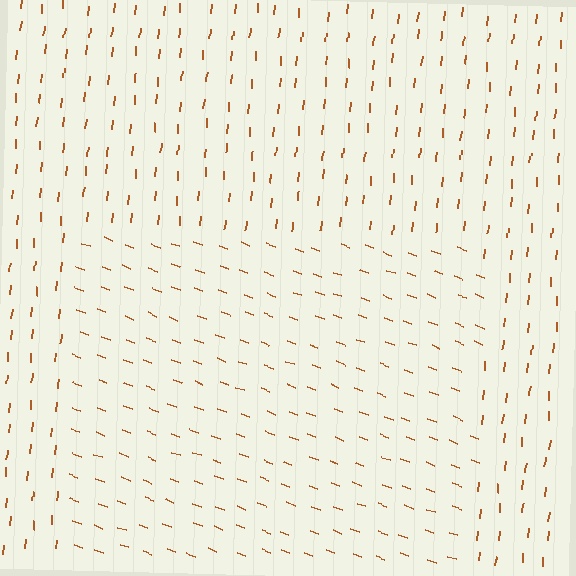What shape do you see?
I see a rectangle.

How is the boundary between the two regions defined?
The boundary is defined purely by a change in line orientation (approximately 75 degrees difference). All lines are the same color and thickness.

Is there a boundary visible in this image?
Yes, there is a texture boundary formed by a change in line orientation.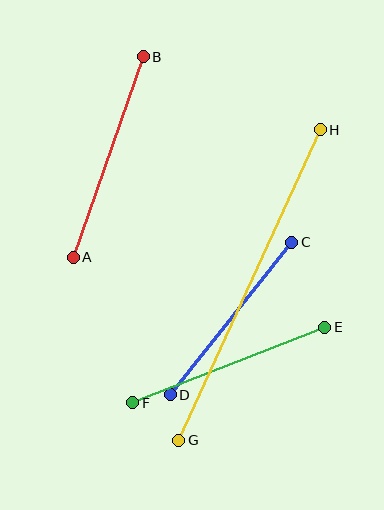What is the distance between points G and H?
The distance is approximately 341 pixels.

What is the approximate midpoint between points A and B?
The midpoint is at approximately (108, 157) pixels.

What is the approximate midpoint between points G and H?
The midpoint is at approximately (249, 285) pixels.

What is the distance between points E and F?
The distance is approximately 206 pixels.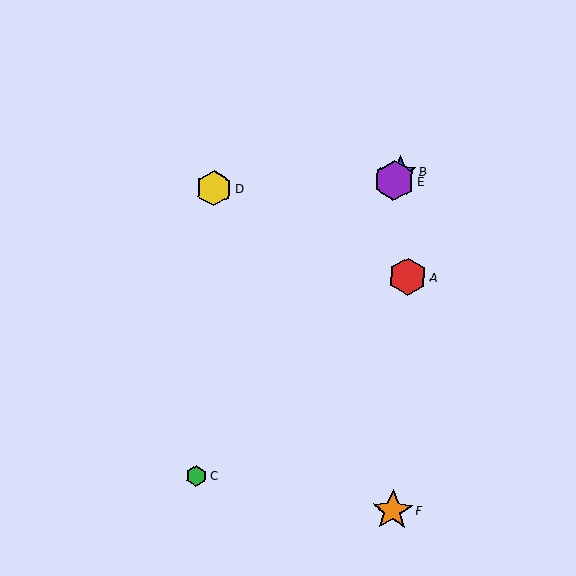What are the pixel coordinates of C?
Object C is at (196, 476).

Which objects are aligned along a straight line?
Objects B, C, E are aligned along a straight line.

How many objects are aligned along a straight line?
3 objects (B, C, E) are aligned along a straight line.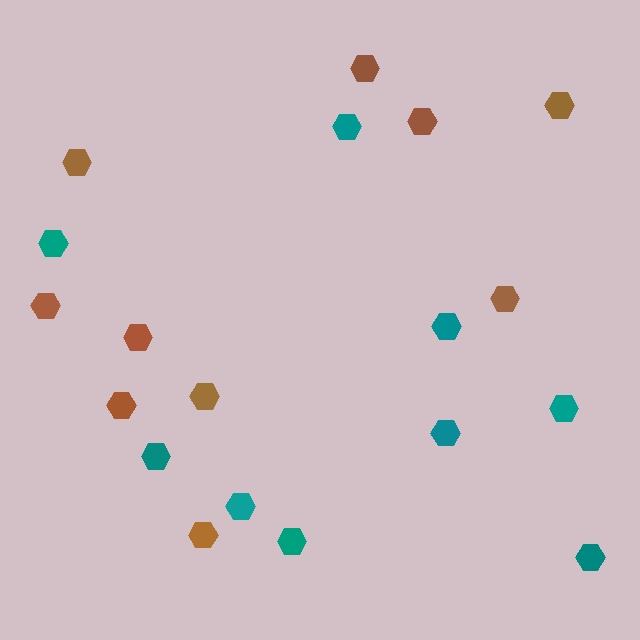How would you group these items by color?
There are 2 groups: one group of teal hexagons (9) and one group of brown hexagons (10).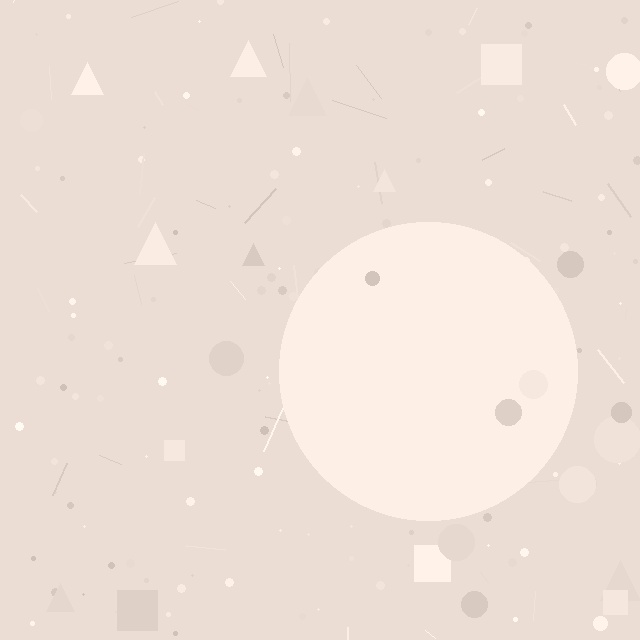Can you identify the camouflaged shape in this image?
The camouflaged shape is a circle.